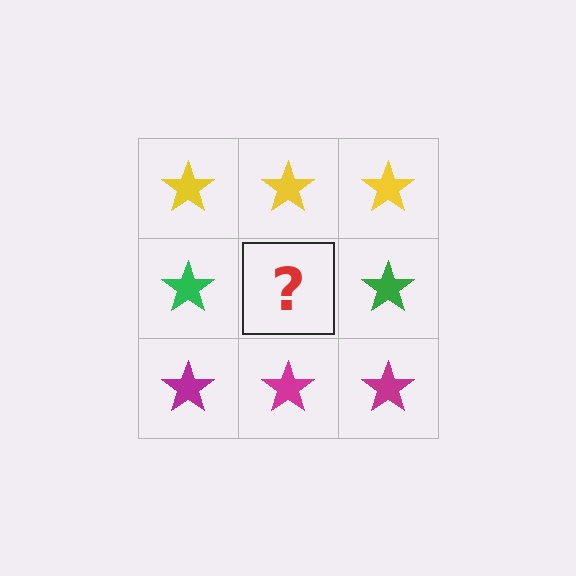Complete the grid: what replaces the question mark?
The question mark should be replaced with a green star.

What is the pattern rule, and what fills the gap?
The rule is that each row has a consistent color. The gap should be filled with a green star.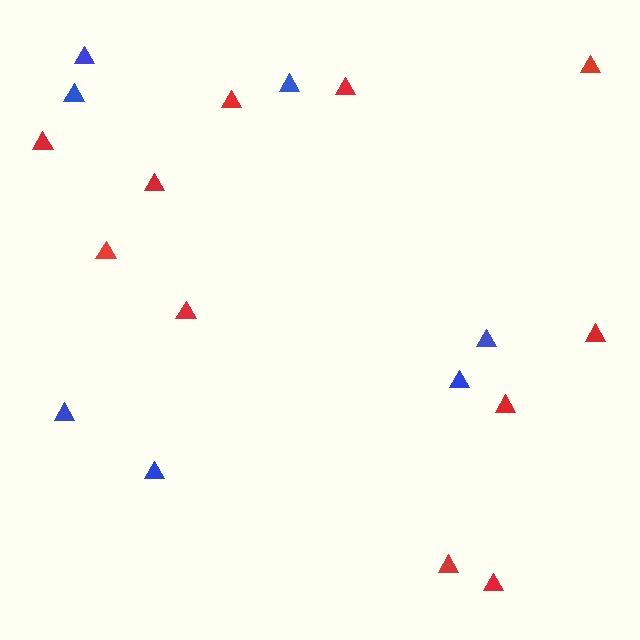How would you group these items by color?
There are 2 groups: one group of red triangles (11) and one group of blue triangles (7).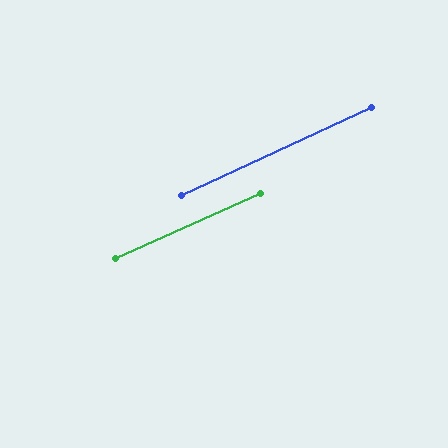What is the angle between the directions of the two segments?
Approximately 1 degree.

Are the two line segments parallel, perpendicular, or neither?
Parallel — their directions differ by only 0.7°.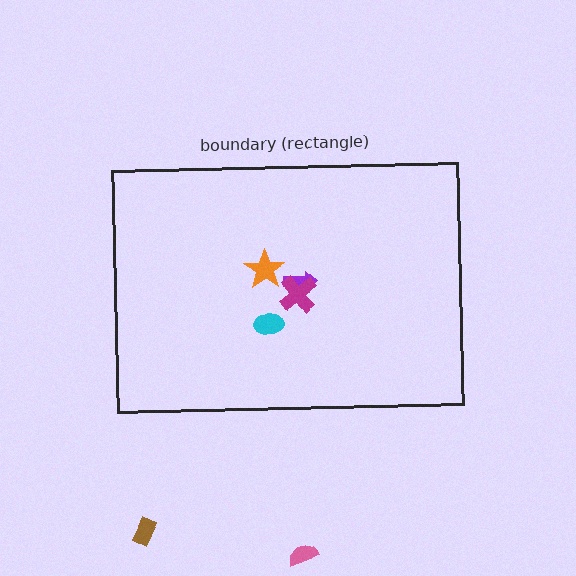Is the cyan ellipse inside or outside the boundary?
Inside.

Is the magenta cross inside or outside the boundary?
Inside.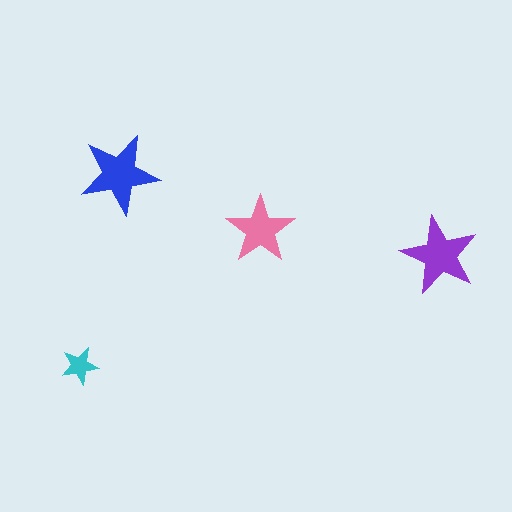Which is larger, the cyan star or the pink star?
The pink one.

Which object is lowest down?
The cyan star is bottommost.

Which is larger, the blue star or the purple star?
The blue one.